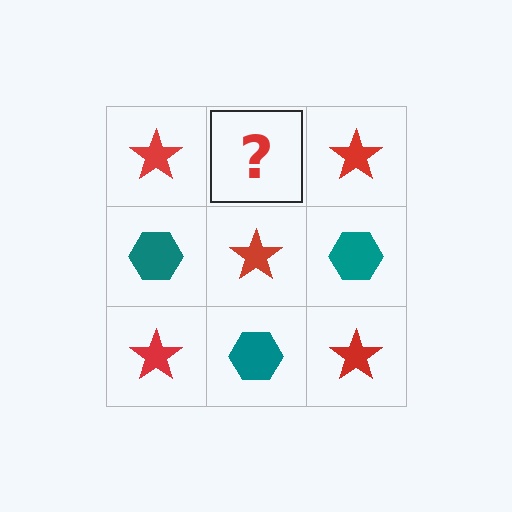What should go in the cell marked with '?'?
The missing cell should contain a teal hexagon.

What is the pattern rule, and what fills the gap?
The rule is that it alternates red star and teal hexagon in a checkerboard pattern. The gap should be filled with a teal hexagon.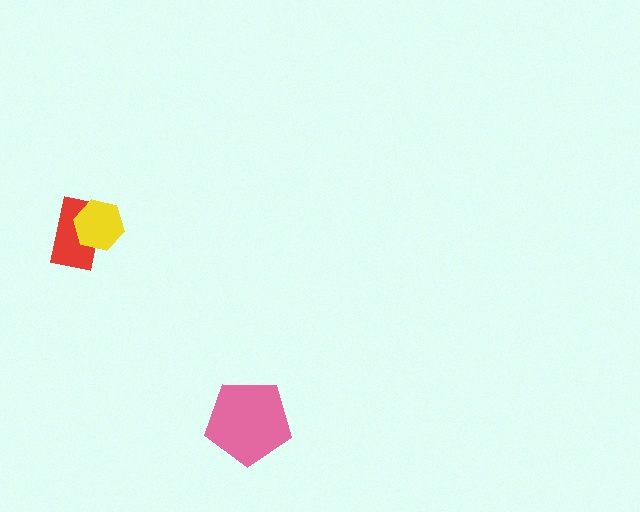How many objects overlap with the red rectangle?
1 object overlaps with the red rectangle.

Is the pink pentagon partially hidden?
No, no other shape covers it.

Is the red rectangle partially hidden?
Yes, it is partially covered by another shape.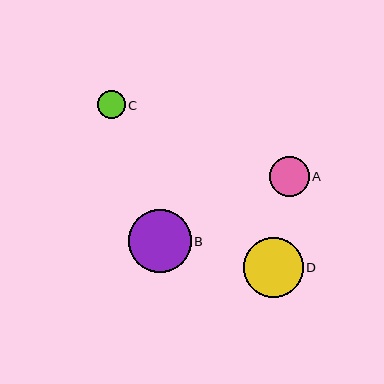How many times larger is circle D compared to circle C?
Circle D is approximately 2.1 times the size of circle C.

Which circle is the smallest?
Circle C is the smallest with a size of approximately 28 pixels.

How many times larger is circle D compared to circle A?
Circle D is approximately 1.5 times the size of circle A.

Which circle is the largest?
Circle B is the largest with a size of approximately 63 pixels.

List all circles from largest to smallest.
From largest to smallest: B, D, A, C.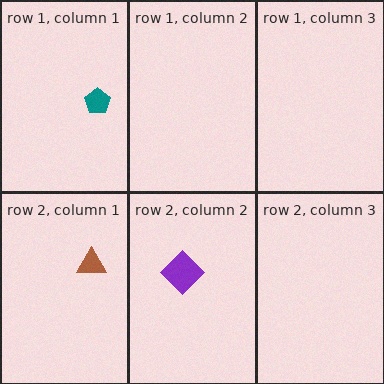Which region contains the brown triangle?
The row 2, column 1 region.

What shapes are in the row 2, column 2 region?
The purple diamond.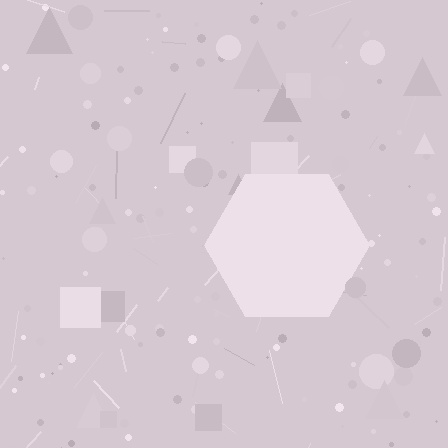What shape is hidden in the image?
A hexagon is hidden in the image.